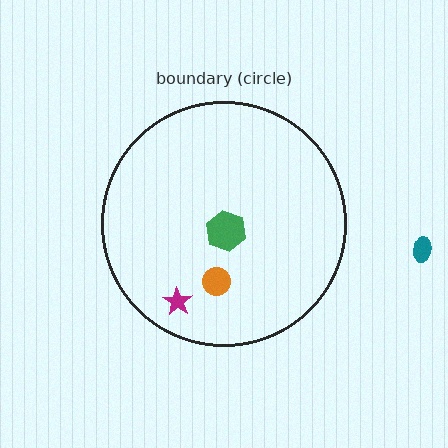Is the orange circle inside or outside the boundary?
Inside.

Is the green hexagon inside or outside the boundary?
Inside.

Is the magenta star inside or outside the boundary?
Inside.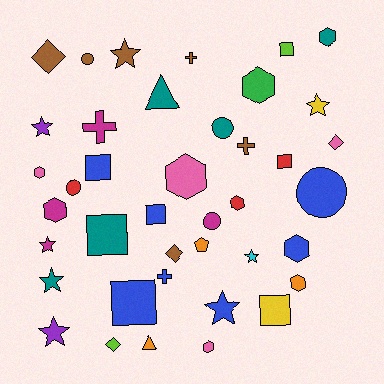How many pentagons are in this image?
There is 1 pentagon.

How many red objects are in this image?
There are 3 red objects.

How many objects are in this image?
There are 40 objects.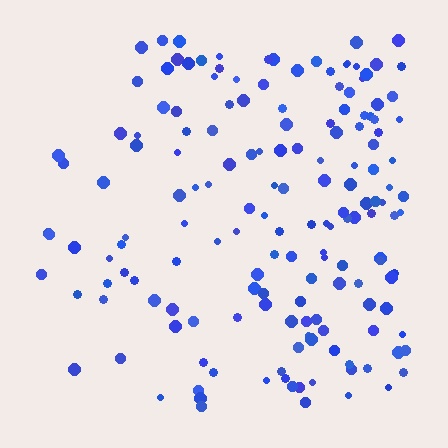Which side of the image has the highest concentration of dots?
The right.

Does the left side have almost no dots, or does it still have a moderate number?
Still a moderate number, just noticeably fewer than the right.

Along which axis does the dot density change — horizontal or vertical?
Horizontal.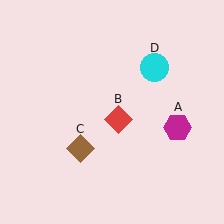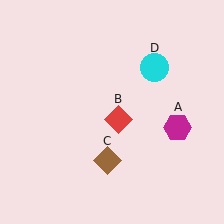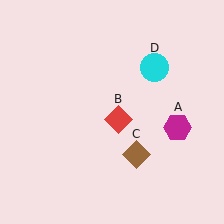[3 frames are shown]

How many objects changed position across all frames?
1 object changed position: brown diamond (object C).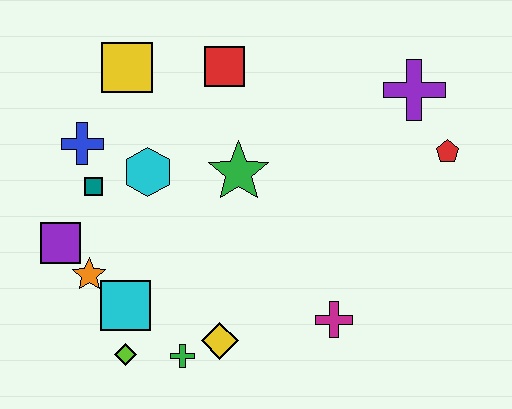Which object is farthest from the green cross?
The purple cross is farthest from the green cross.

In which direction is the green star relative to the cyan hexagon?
The green star is to the right of the cyan hexagon.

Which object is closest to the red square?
The yellow square is closest to the red square.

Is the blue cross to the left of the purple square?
No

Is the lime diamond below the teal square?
Yes